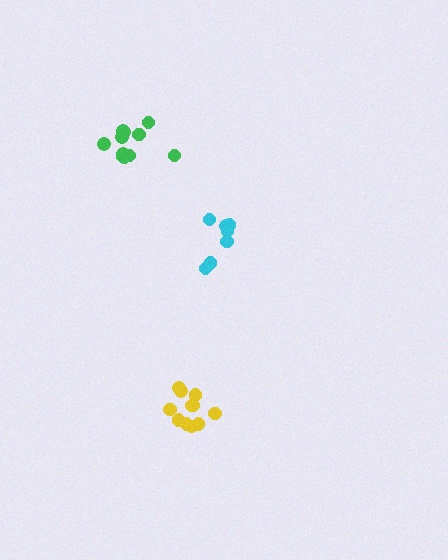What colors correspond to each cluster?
The clusters are colored: yellow, cyan, green.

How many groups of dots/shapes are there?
There are 3 groups.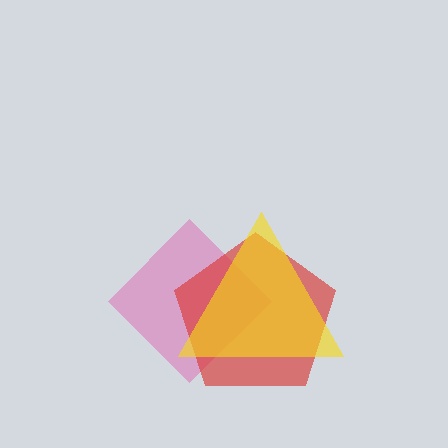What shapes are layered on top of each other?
The layered shapes are: a pink diamond, a red pentagon, a yellow triangle.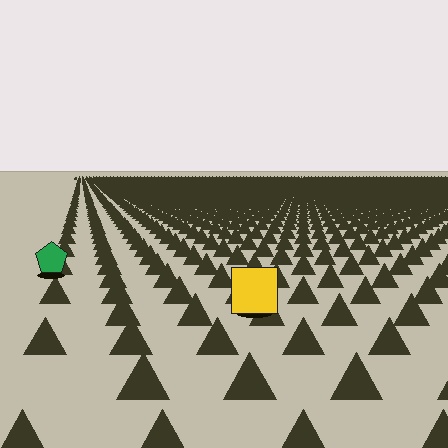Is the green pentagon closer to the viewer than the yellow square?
No. The yellow square is closer — you can tell from the texture gradient: the ground texture is coarser near it.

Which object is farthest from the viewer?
The green pentagon is farthest from the viewer. It appears smaller and the ground texture around it is denser.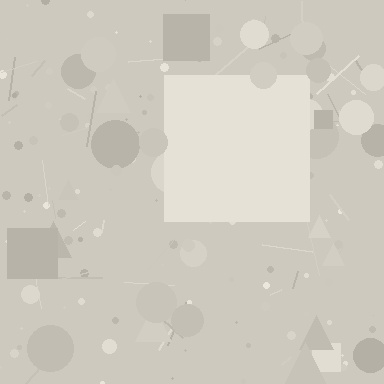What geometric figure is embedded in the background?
A square is embedded in the background.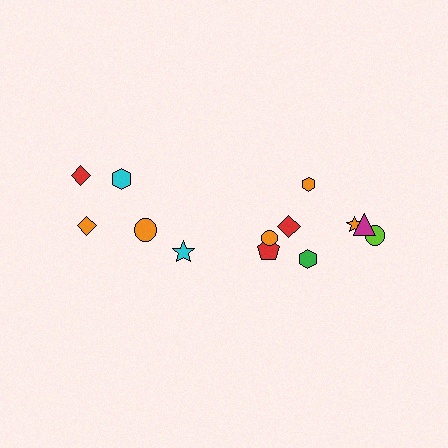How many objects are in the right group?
There are 8 objects.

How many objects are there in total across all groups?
There are 13 objects.